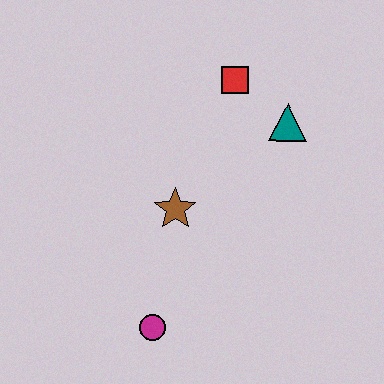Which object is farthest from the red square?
The magenta circle is farthest from the red square.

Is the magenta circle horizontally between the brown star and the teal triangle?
No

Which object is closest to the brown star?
The magenta circle is closest to the brown star.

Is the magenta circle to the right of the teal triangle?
No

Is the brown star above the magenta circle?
Yes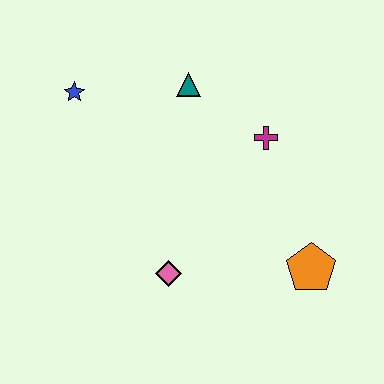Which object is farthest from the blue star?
The orange pentagon is farthest from the blue star.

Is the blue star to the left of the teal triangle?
Yes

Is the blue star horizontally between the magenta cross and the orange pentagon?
No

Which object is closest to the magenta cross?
The teal triangle is closest to the magenta cross.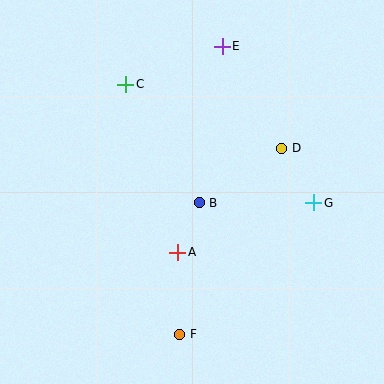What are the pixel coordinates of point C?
Point C is at (126, 84).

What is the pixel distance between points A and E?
The distance between A and E is 211 pixels.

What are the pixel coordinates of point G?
Point G is at (314, 203).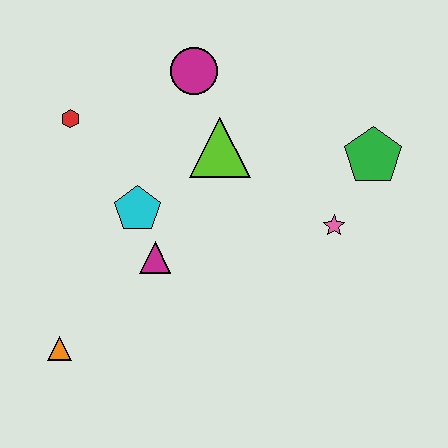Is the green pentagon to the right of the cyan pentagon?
Yes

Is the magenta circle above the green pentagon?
Yes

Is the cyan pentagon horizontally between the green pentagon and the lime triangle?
No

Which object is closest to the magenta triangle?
The cyan pentagon is closest to the magenta triangle.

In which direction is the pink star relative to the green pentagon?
The pink star is below the green pentagon.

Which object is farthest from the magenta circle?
The orange triangle is farthest from the magenta circle.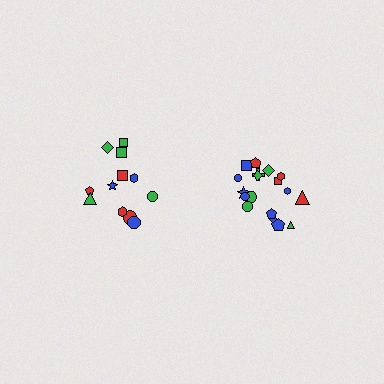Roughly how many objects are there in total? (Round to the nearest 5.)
Roughly 30 objects in total.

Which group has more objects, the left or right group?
The right group.